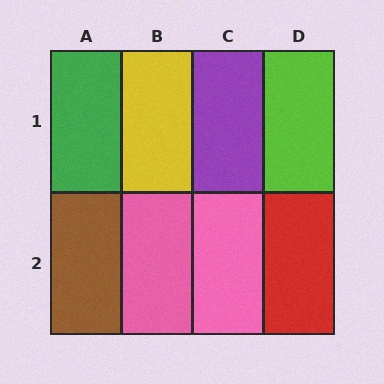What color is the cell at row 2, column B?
Pink.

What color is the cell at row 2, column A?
Brown.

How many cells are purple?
1 cell is purple.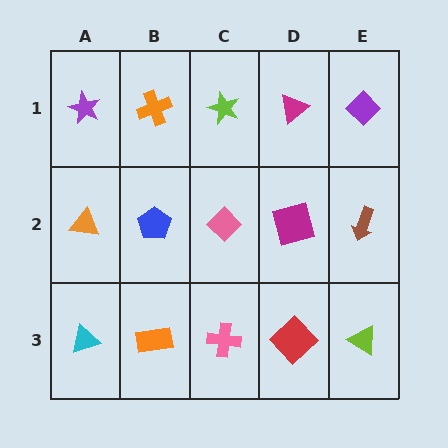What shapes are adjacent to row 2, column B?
An orange cross (row 1, column B), an orange rectangle (row 3, column B), an orange triangle (row 2, column A), a pink diamond (row 2, column C).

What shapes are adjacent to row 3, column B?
A blue pentagon (row 2, column B), a cyan triangle (row 3, column A), a pink cross (row 3, column C).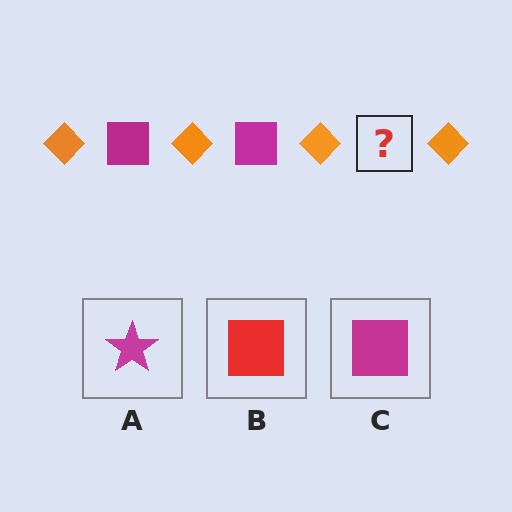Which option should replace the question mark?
Option C.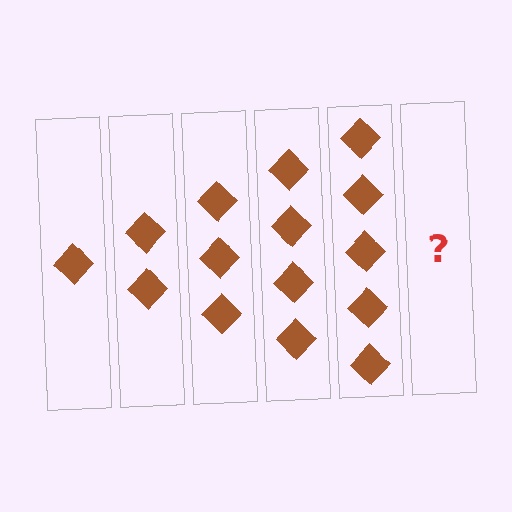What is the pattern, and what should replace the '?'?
The pattern is that each step adds one more diamond. The '?' should be 6 diamonds.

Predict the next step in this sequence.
The next step is 6 diamonds.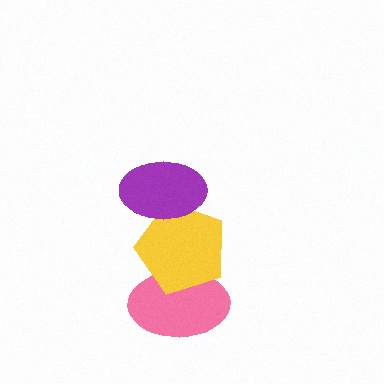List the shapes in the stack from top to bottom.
From top to bottom: the purple ellipse, the yellow pentagon, the pink ellipse.